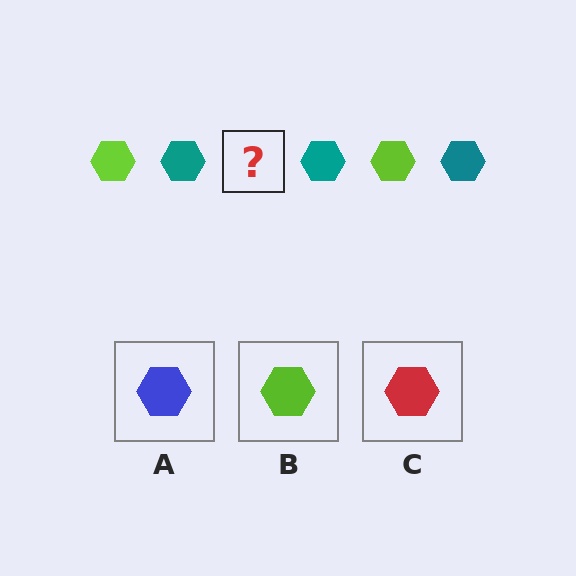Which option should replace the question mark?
Option B.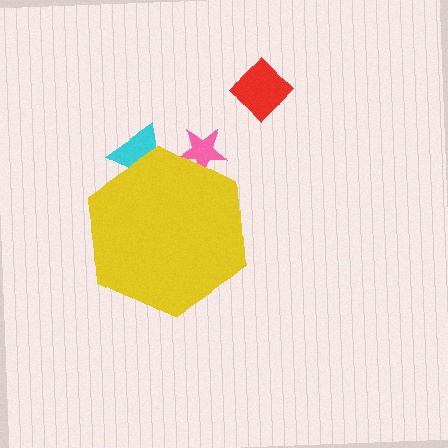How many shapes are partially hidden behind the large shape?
2 shapes are partially hidden.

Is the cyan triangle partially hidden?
Yes, the cyan triangle is partially hidden behind the yellow hexagon.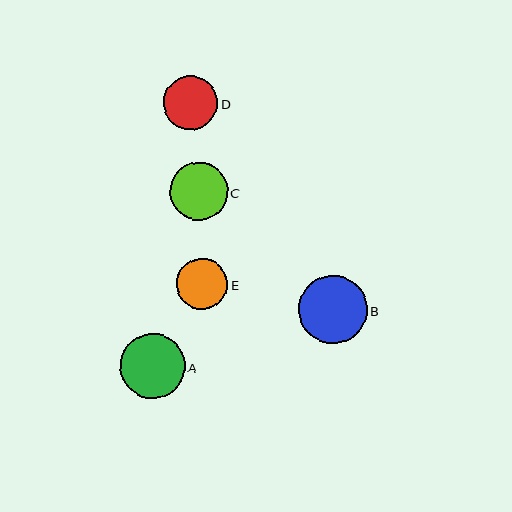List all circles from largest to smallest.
From largest to smallest: B, A, C, D, E.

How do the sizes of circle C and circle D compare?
Circle C and circle D are approximately the same size.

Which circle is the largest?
Circle B is the largest with a size of approximately 68 pixels.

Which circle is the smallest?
Circle E is the smallest with a size of approximately 51 pixels.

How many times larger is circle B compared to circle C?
Circle B is approximately 1.2 times the size of circle C.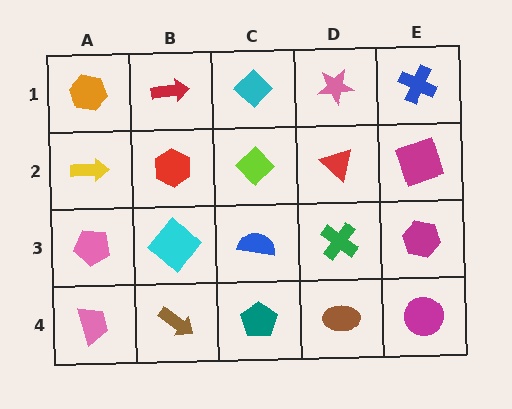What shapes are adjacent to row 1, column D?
A red triangle (row 2, column D), a cyan diamond (row 1, column C), a blue cross (row 1, column E).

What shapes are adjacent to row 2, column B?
A red arrow (row 1, column B), a cyan diamond (row 3, column B), a yellow arrow (row 2, column A), a lime diamond (row 2, column C).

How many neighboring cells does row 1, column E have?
2.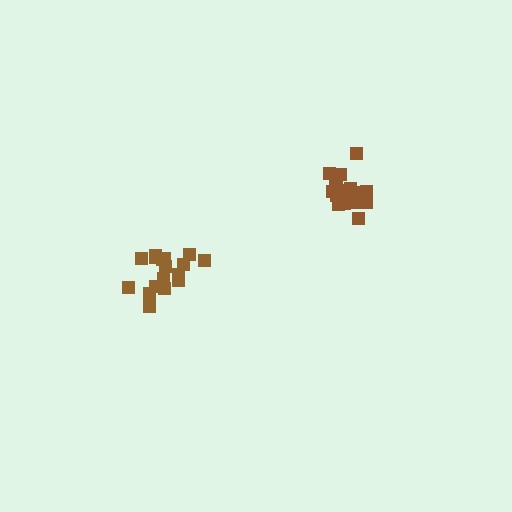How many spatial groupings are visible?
There are 2 spatial groupings.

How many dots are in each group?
Group 1: 19 dots, Group 2: 20 dots (39 total).